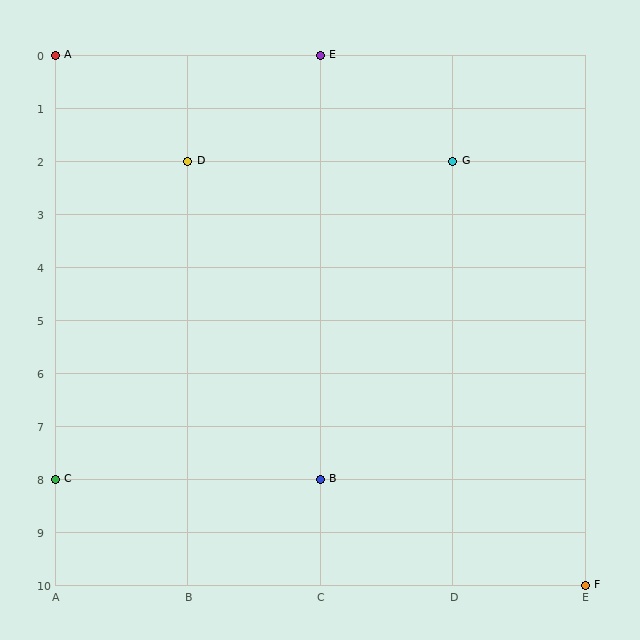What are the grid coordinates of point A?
Point A is at grid coordinates (A, 0).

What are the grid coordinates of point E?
Point E is at grid coordinates (C, 0).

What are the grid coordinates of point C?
Point C is at grid coordinates (A, 8).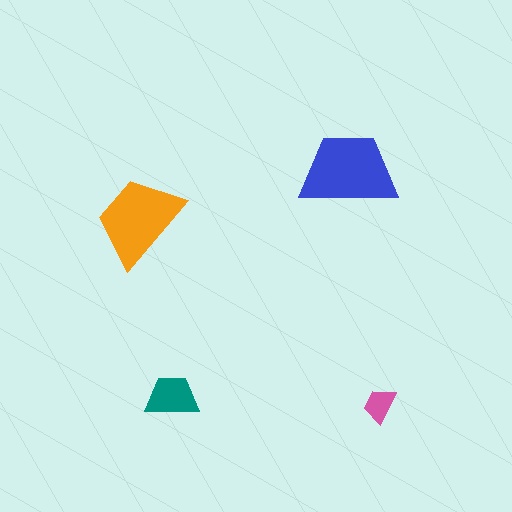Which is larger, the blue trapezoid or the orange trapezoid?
The blue one.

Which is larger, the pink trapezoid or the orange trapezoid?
The orange one.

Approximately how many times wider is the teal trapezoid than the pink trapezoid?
About 1.5 times wider.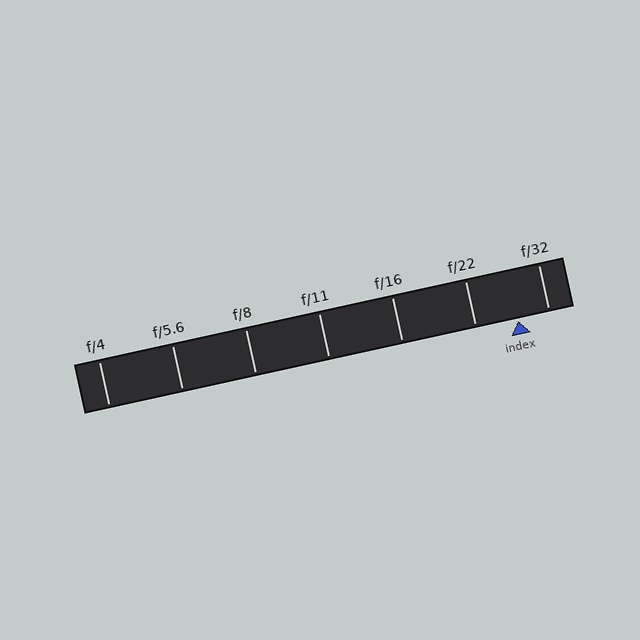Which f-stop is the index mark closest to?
The index mark is closest to f/32.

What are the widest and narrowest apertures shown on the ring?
The widest aperture shown is f/4 and the narrowest is f/32.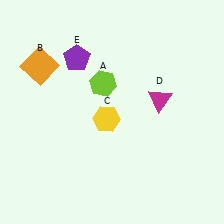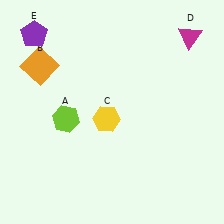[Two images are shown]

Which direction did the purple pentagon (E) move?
The purple pentagon (E) moved left.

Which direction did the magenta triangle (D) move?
The magenta triangle (D) moved up.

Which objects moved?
The objects that moved are: the lime hexagon (A), the magenta triangle (D), the purple pentagon (E).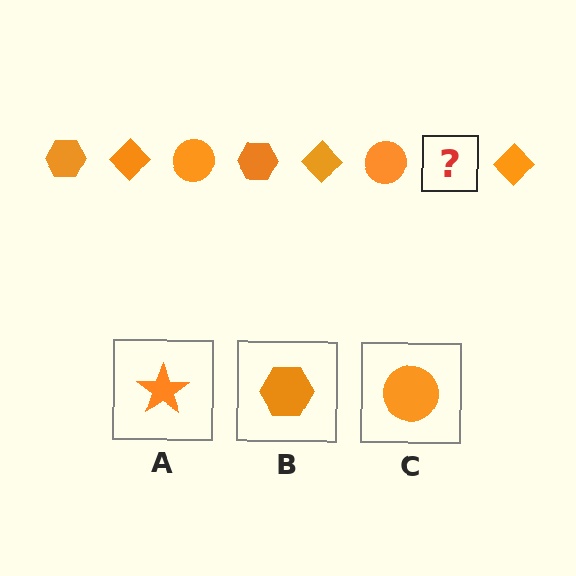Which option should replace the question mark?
Option B.